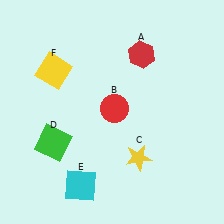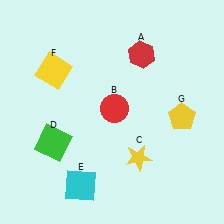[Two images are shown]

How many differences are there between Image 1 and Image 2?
There is 1 difference between the two images.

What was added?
A yellow pentagon (G) was added in Image 2.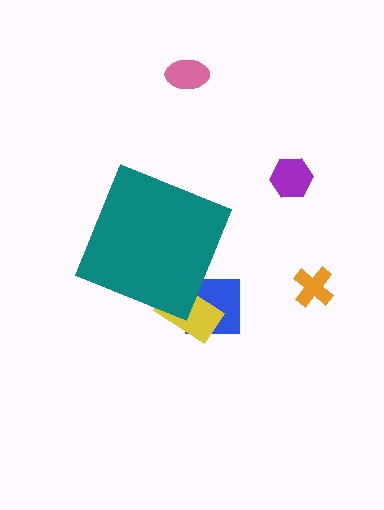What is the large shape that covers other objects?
A teal diamond.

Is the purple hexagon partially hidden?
No, the purple hexagon is fully visible.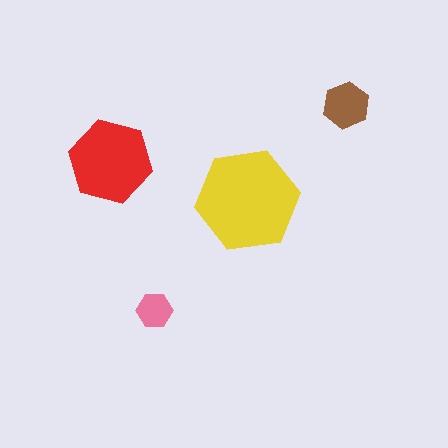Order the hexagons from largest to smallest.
the yellow one, the red one, the brown one, the pink one.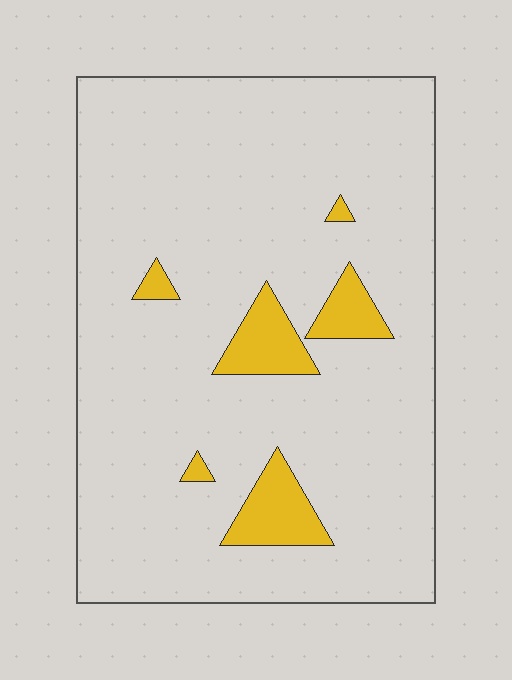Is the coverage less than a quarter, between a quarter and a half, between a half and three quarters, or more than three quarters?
Less than a quarter.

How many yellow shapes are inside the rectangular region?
6.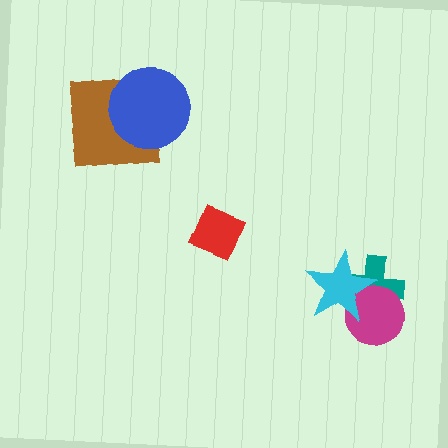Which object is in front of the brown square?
The blue circle is in front of the brown square.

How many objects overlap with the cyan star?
2 objects overlap with the cyan star.